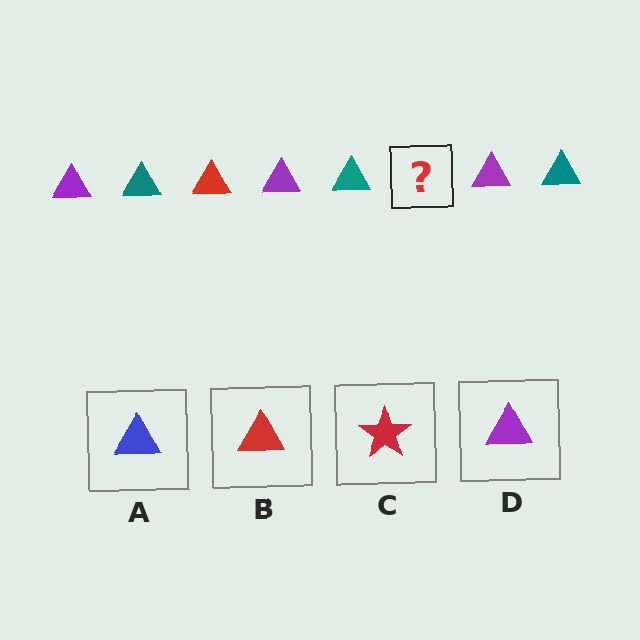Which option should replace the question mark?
Option B.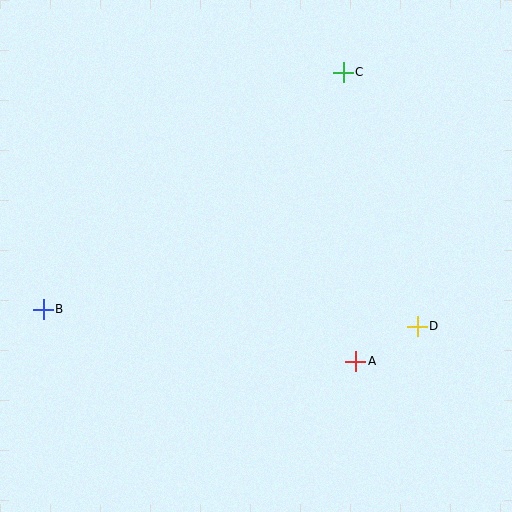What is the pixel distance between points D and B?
The distance between D and B is 374 pixels.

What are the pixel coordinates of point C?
Point C is at (343, 72).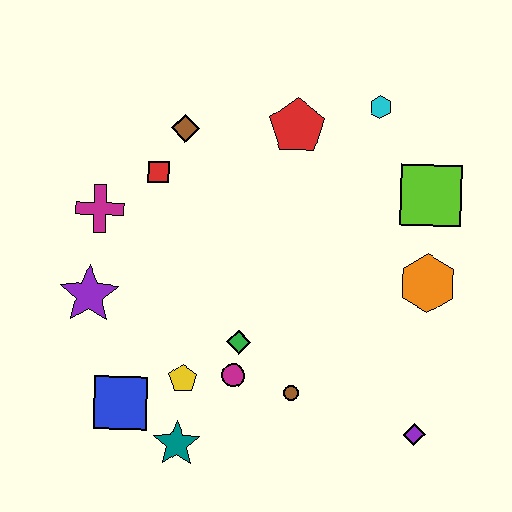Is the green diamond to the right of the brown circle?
No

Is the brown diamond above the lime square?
Yes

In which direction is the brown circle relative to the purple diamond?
The brown circle is to the left of the purple diamond.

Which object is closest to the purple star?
The magenta cross is closest to the purple star.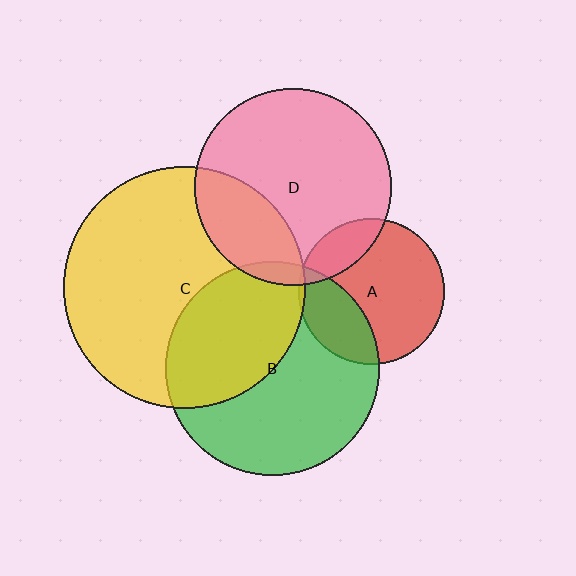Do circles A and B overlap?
Yes.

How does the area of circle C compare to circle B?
Approximately 1.3 times.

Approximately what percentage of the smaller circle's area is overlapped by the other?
Approximately 30%.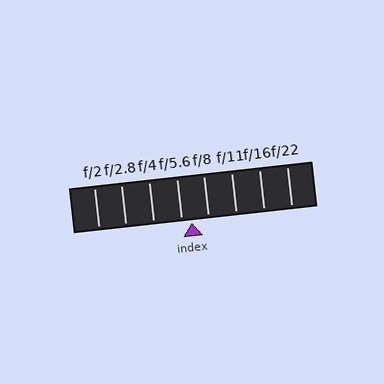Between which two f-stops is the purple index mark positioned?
The index mark is between f/5.6 and f/8.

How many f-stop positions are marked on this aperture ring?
There are 8 f-stop positions marked.